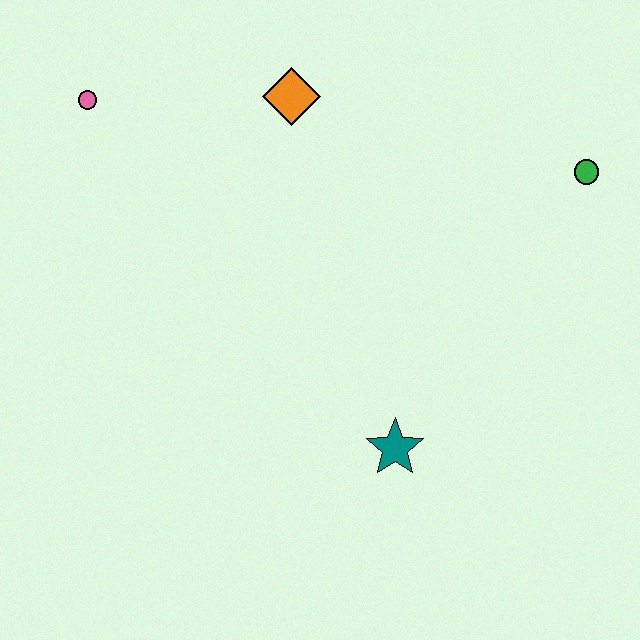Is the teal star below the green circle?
Yes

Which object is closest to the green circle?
The orange diamond is closest to the green circle.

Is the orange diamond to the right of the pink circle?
Yes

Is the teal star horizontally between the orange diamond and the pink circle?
No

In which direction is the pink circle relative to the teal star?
The pink circle is above the teal star.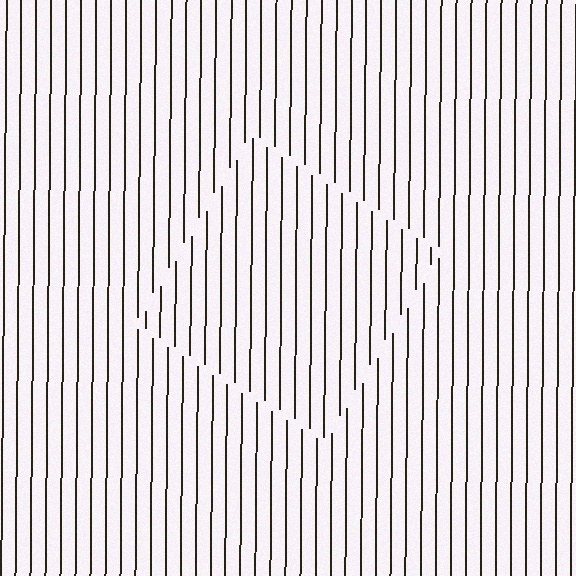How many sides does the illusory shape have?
4 sides — the line-ends trace a square.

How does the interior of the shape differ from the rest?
The interior of the shape contains the same grating, shifted by half a period — the contour is defined by the phase discontinuity where line-ends from the inner and outer gratings abut.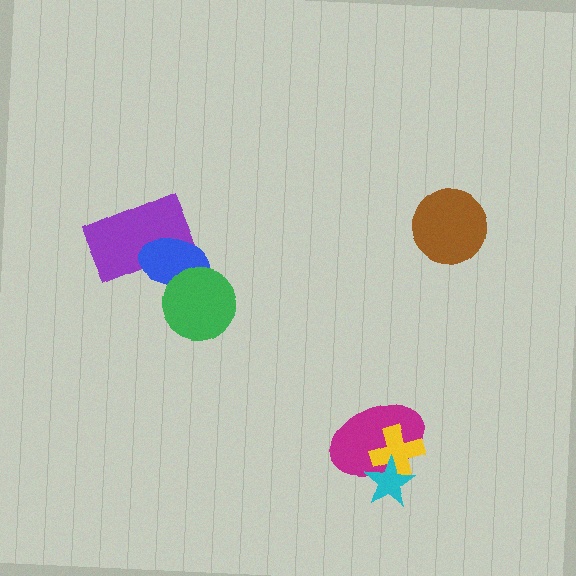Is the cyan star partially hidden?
No, no other shape covers it.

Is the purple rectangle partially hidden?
Yes, it is partially covered by another shape.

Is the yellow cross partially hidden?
Yes, it is partially covered by another shape.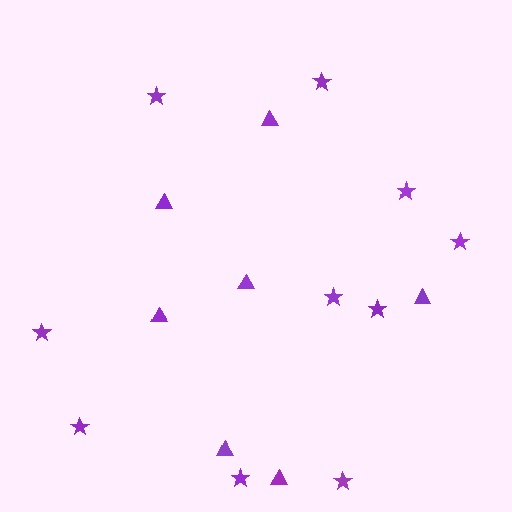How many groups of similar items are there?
There are 2 groups: one group of stars (10) and one group of triangles (7).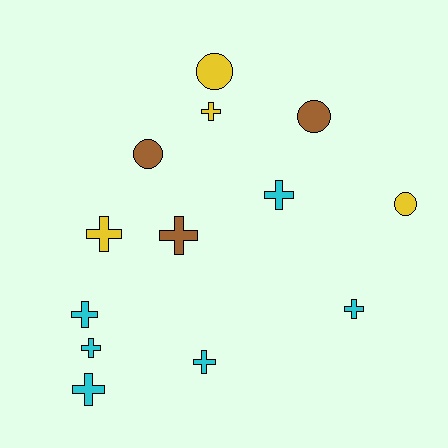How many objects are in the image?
There are 13 objects.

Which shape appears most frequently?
Cross, with 9 objects.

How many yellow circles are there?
There are 2 yellow circles.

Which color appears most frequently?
Cyan, with 6 objects.